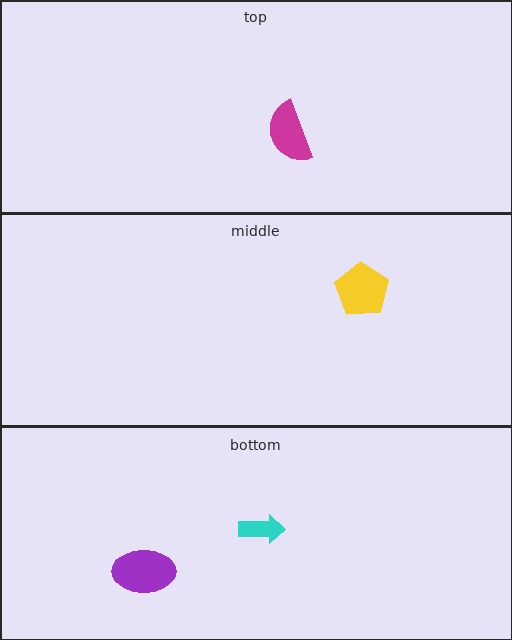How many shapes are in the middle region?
1.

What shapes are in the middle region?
The yellow pentagon.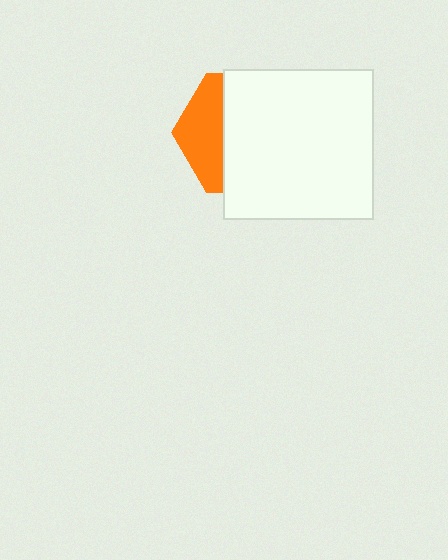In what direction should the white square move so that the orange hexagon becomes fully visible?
The white square should move right. That is the shortest direction to clear the overlap and leave the orange hexagon fully visible.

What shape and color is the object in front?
The object in front is a white square.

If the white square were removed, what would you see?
You would see the complete orange hexagon.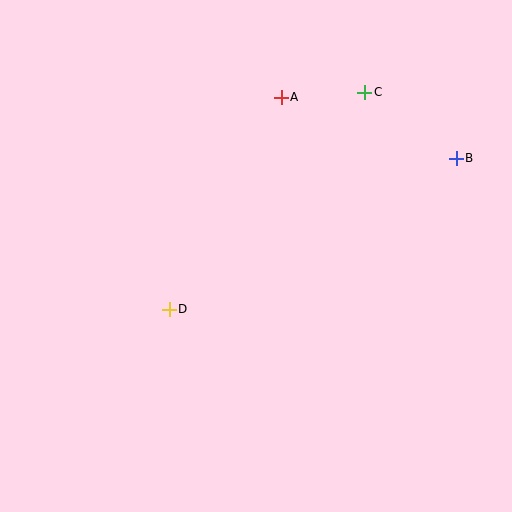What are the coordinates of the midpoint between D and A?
The midpoint between D and A is at (225, 203).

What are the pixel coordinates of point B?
Point B is at (456, 158).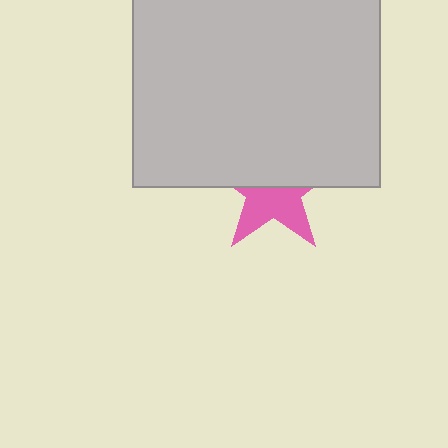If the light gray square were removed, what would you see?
You would see the complete pink star.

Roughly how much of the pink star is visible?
About half of it is visible (roughly 47%).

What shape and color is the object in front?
The object in front is a light gray square.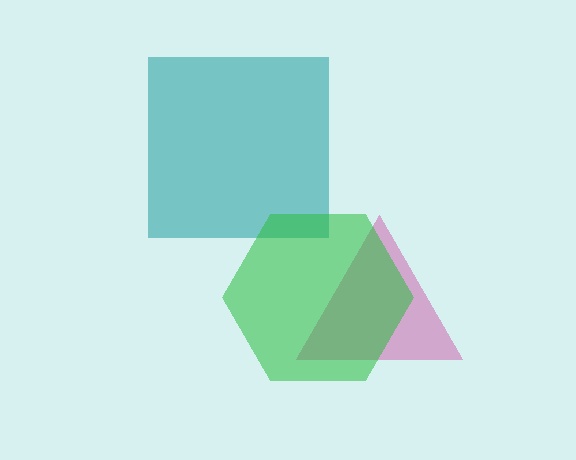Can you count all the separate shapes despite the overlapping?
Yes, there are 3 separate shapes.